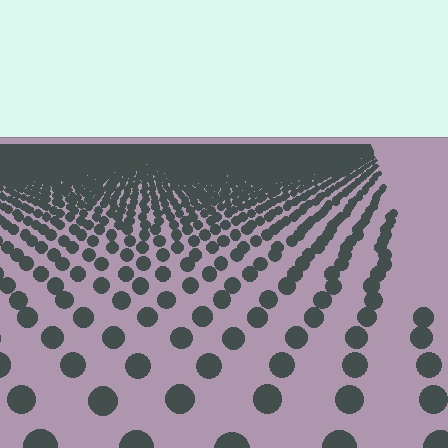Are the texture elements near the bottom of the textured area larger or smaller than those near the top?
Larger. Near the bottom, elements are closer to the viewer and appear at a bigger on-screen size.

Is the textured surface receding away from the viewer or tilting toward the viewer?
The surface is receding away from the viewer. Texture elements get smaller and denser toward the top.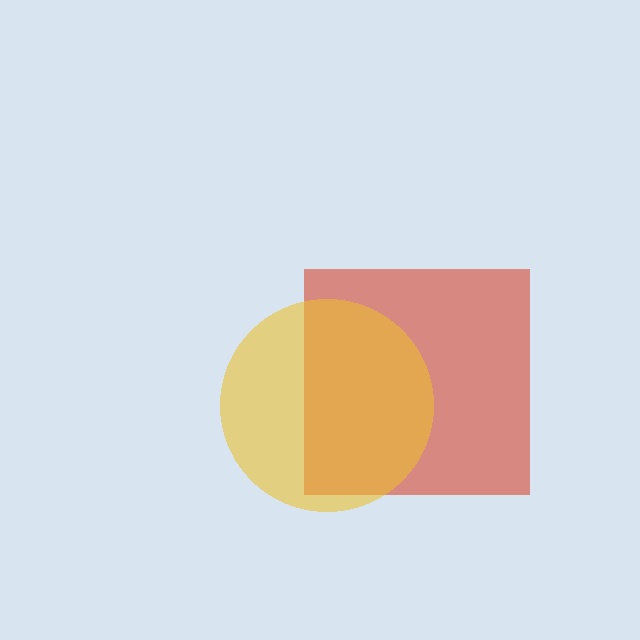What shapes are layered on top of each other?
The layered shapes are: a red square, a yellow circle.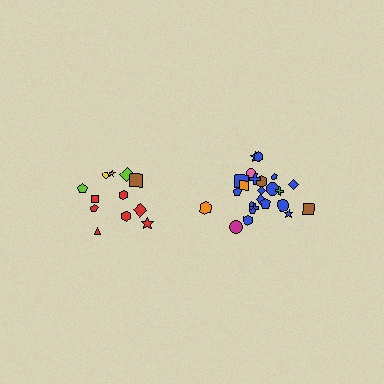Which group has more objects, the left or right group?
The right group.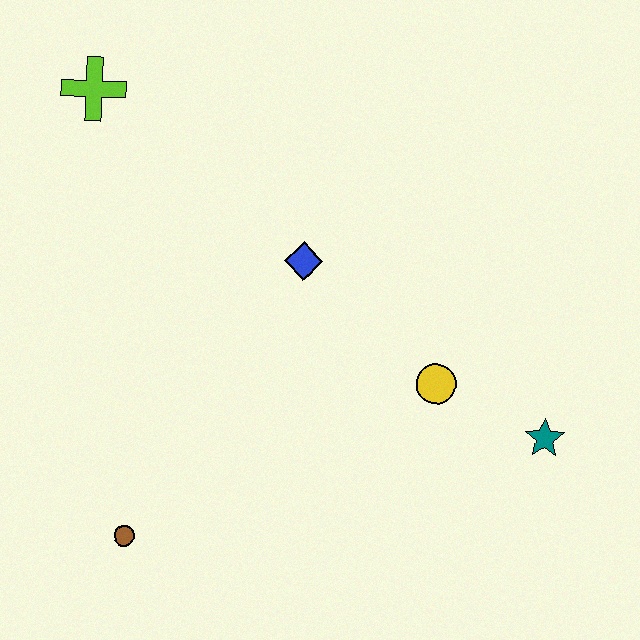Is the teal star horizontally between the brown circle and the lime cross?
No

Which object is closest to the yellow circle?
The teal star is closest to the yellow circle.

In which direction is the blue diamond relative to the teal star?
The blue diamond is to the left of the teal star.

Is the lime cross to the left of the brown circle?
Yes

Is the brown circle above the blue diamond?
No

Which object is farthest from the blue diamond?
The brown circle is farthest from the blue diamond.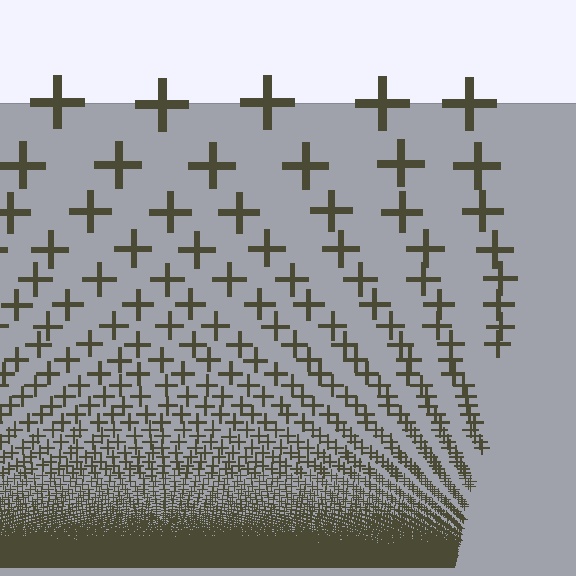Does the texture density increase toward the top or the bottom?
Density increases toward the bottom.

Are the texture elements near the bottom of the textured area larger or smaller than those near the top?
Smaller. The gradient is inverted — elements near the bottom are smaller and denser.